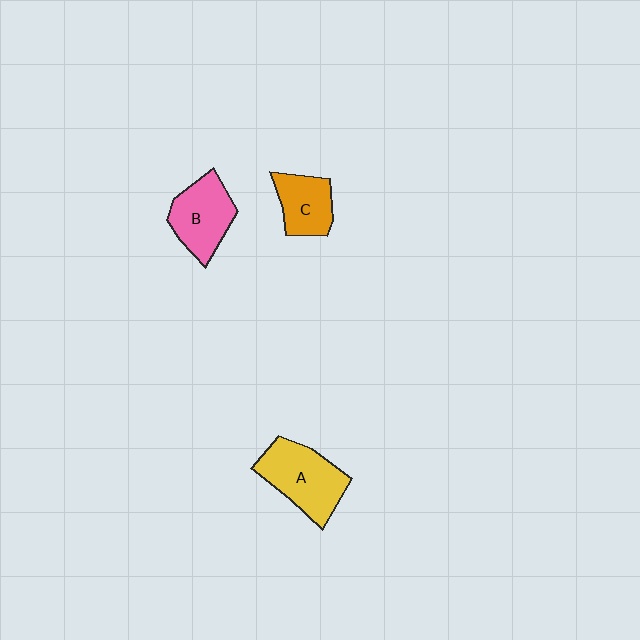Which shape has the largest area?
Shape A (yellow).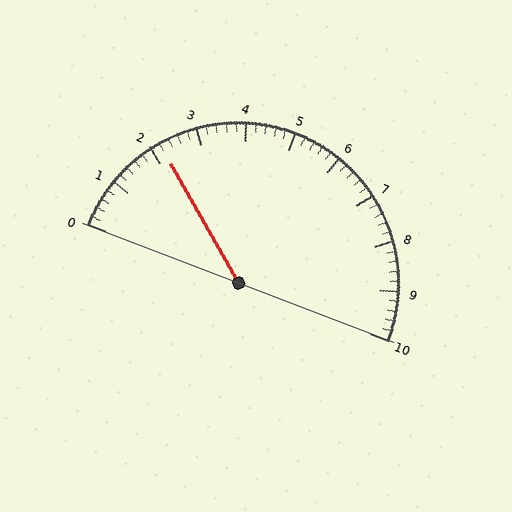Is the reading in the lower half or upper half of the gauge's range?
The reading is in the lower half of the range (0 to 10).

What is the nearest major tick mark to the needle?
The nearest major tick mark is 2.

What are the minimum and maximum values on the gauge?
The gauge ranges from 0 to 10.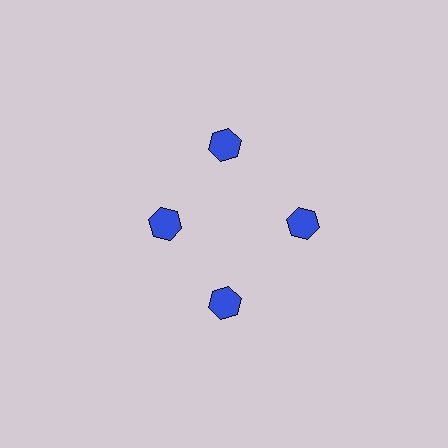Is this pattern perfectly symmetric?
No. The 4 blue hexagons are arranged in a ring, but one element near the 9 o'clock position is pulled inward toward the center, breaking the 4-fold rotational symmetry.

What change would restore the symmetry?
The symmetry would be restored by moving it outward, back onto the ring so that all 4 hexagons sit at equal angles and equal distance from the center.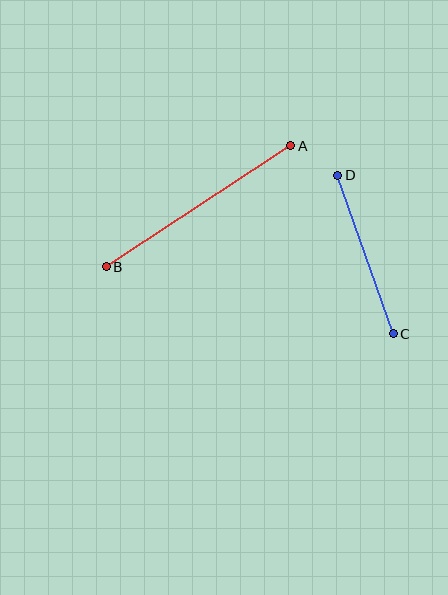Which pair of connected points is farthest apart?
Points A and B are farthest apart.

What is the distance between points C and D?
The distance is approximately 168 pixels.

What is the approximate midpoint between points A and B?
The midpoint is at approximately (198, 206) pixels.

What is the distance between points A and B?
The distance is approximately 220 pixels.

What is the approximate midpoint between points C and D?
The midpoint is at approximately (365, 254) pixels.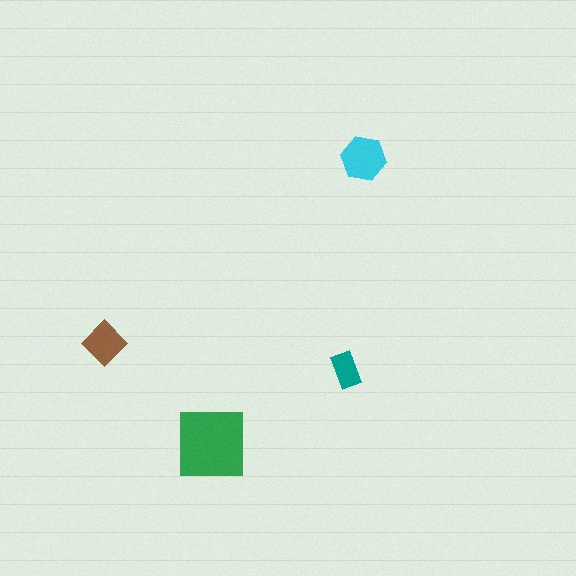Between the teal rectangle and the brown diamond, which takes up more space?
The brown diamond.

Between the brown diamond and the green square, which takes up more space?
The green square.